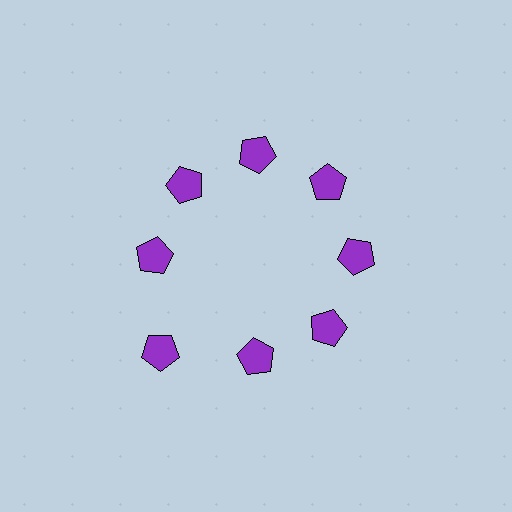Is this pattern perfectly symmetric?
No. The 8 purple pentagons are arranged in a ring, but one element near the 8 o'clock position is pushed outward from the center, breaking the 8-fold rotational symmetry.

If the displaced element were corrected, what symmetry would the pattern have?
It would have 8-fold rotational symmetry — the pattern would map onto itself every 45 degrees.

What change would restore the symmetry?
The symmetry would be restored by moving it inward, back onto the ring so that all 8 pentagons sit at equal angles and equal distance from the center.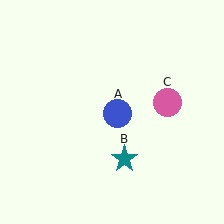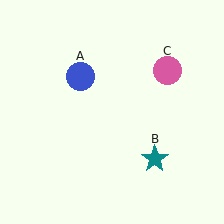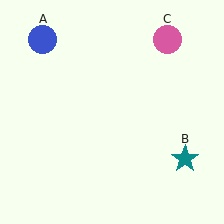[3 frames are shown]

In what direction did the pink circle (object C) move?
The pink circle (object C) moved up.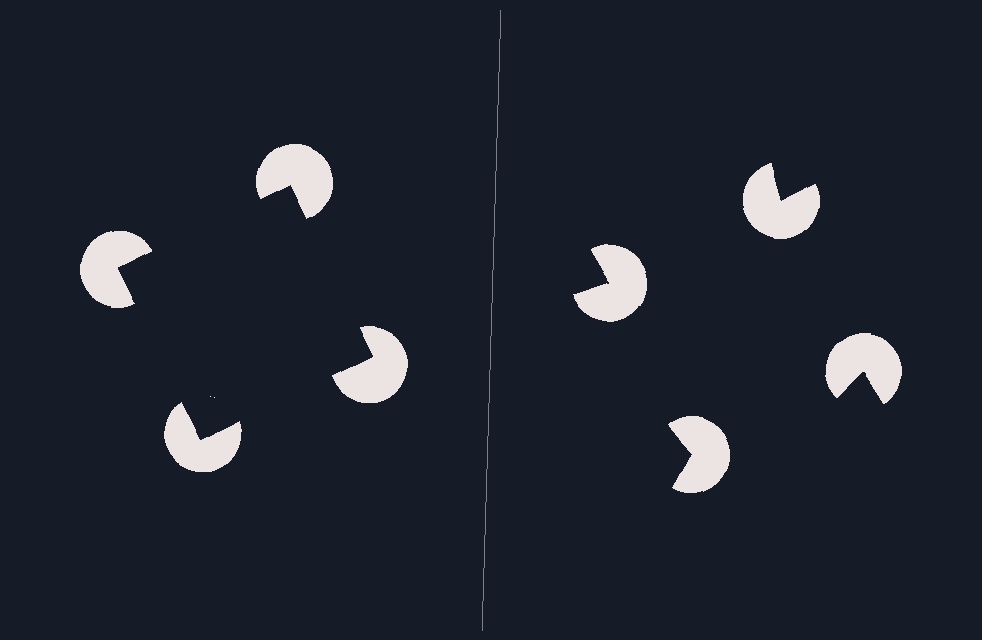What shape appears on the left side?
An illusory square.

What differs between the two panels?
The pac-man discs are positioned identically on both sides; only the wedge orientations differ. On the left they align to a square; on the right they are misaligned.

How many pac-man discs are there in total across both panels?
8 — 4 on each side.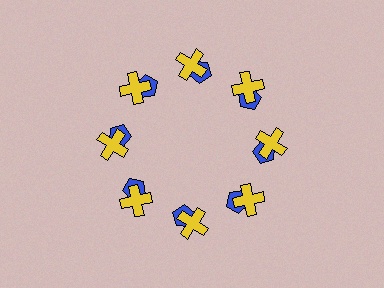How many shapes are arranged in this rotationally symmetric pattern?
There are 16 shapes, arranged in 8 groups of 2.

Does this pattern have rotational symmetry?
Yes, this pattern has 8-fold rotational symmetry. It looks the same after rotating 45 degrees around the center.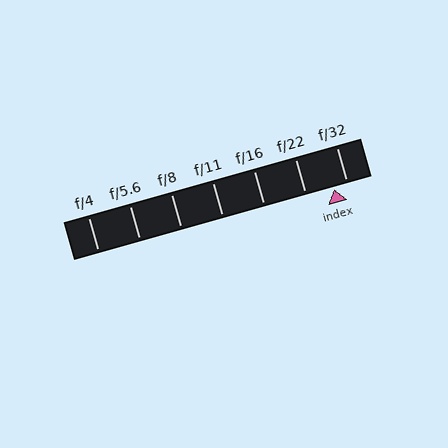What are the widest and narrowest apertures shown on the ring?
The widest aperture shown is f/4 and the narrowest is f/32.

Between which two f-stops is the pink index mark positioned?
The index mark is between f/22 and f/32.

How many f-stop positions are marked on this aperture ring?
There are 7 f-stop positions marked.